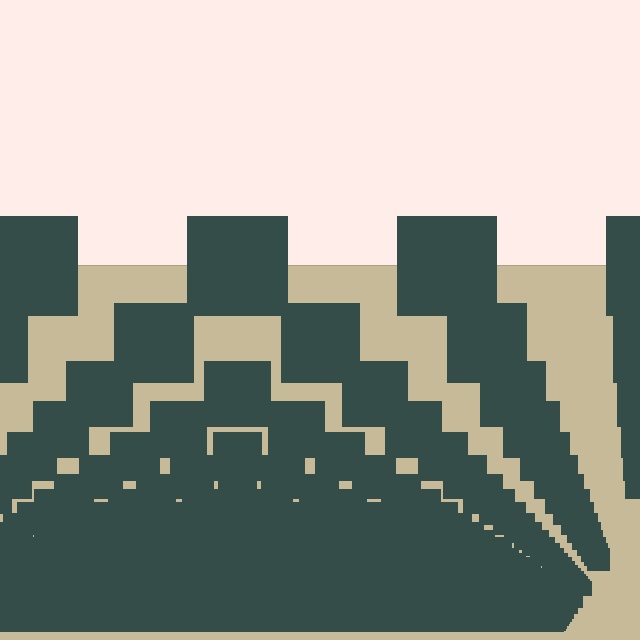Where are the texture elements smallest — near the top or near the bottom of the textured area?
Near the bottom.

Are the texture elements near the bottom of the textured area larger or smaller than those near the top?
Smaller. The gradient is inverted — elements near the bottom are smaller and denser.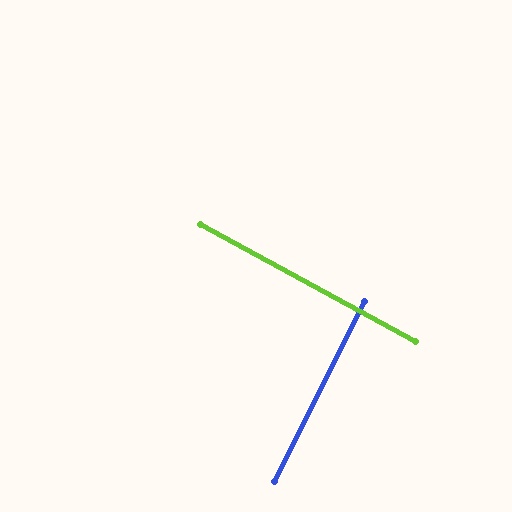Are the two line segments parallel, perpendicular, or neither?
Perpendicular — they meet at approximately 88°.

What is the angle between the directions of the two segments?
Approximately 88 degrees.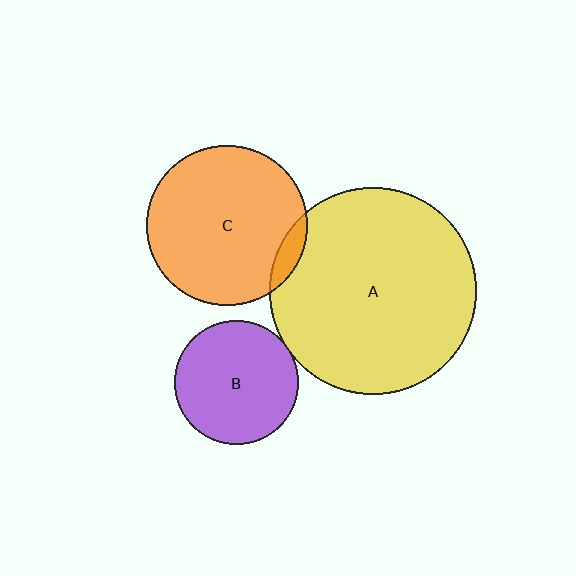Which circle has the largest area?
Circle A (yellow).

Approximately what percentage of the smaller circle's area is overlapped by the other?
Approximately 5%.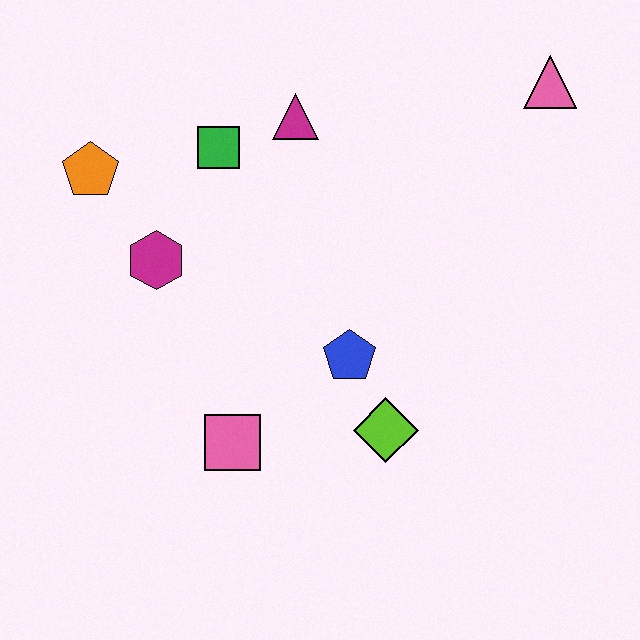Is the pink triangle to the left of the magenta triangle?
No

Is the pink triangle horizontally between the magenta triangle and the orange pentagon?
No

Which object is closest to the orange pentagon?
The magenta hexagon is closest to the orange pentagon.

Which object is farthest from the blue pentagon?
The pink triangle is farthest from the blue pentagon.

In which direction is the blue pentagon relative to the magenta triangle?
The blue pentagon is below the magenta triangle.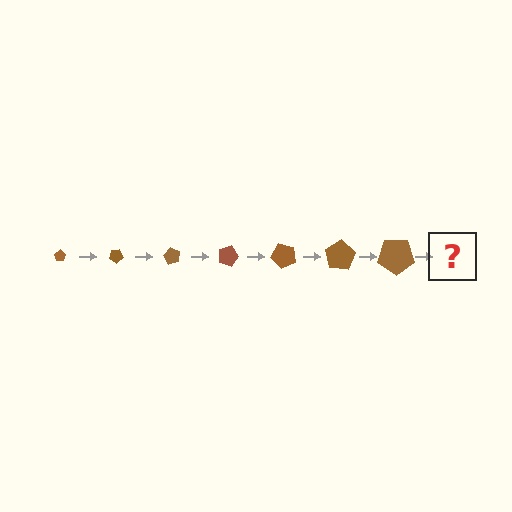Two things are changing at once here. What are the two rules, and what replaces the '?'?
The two rules are that the pentagon grows larger each step and it rotates 30 degrees each step. The '?' should be a pentagon, larger than the previous one and rotated 210 degrees from the start.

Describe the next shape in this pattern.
It should be a pentagon, larger than the previous one and rotated 210 degrees from the start.